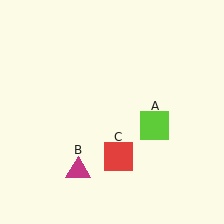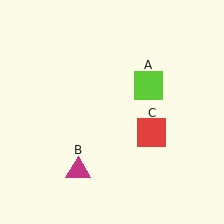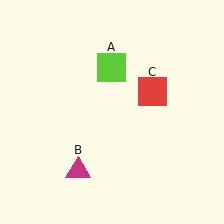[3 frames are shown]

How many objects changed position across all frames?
2 objects changed position: lime square (object A), red square (object C).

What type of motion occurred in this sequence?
The lime square (object A), red square (object C) rotated counterclockwise around the center of the scene.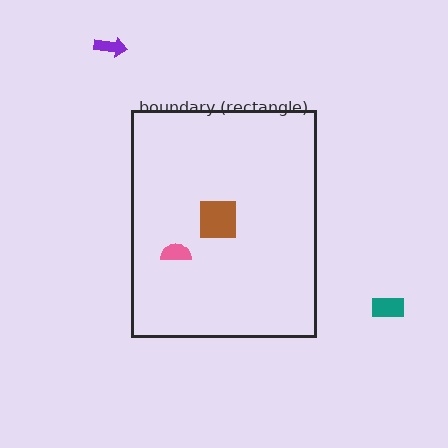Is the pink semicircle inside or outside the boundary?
Inside.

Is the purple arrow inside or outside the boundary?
Outside.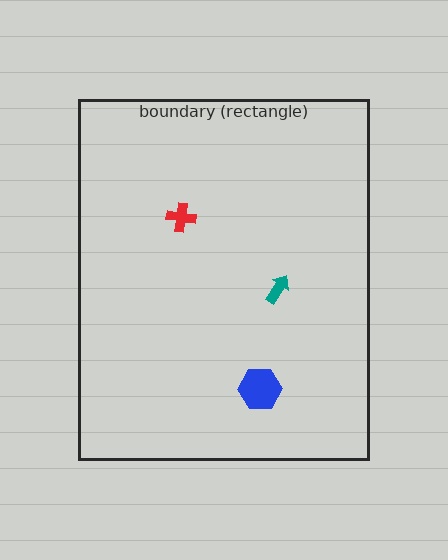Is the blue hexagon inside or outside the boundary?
Inside.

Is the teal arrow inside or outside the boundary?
Inside.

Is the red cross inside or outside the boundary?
Inside.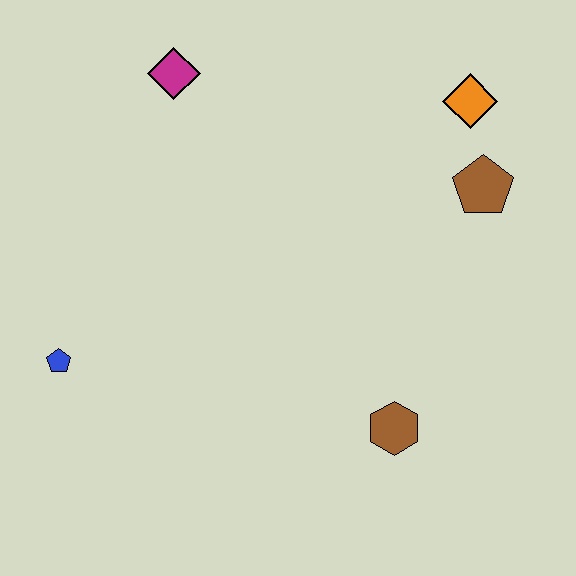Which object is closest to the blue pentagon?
The magenta diamond is closest to the blue pentagon.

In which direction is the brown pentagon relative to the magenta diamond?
The brown pentagon is to the right of the magenta diamond.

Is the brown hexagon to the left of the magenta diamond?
No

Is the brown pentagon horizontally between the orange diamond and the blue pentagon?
No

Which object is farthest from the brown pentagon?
The blue pentagon is farthest from the brown pentagon.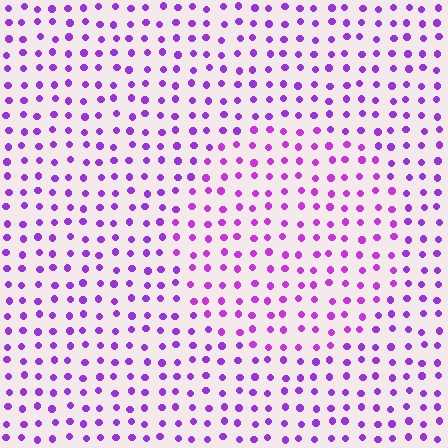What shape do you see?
I see a circle.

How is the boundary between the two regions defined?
The boundary is defined purely by a slight shift in hue (about 18 degrees). Spacing, size, and orientation are identical on both sides.